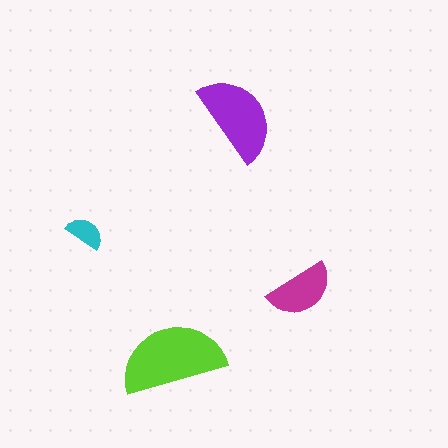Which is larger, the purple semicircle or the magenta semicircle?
The purple one.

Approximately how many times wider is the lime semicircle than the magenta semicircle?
About 1.5 times wider.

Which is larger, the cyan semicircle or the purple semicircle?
The purple one.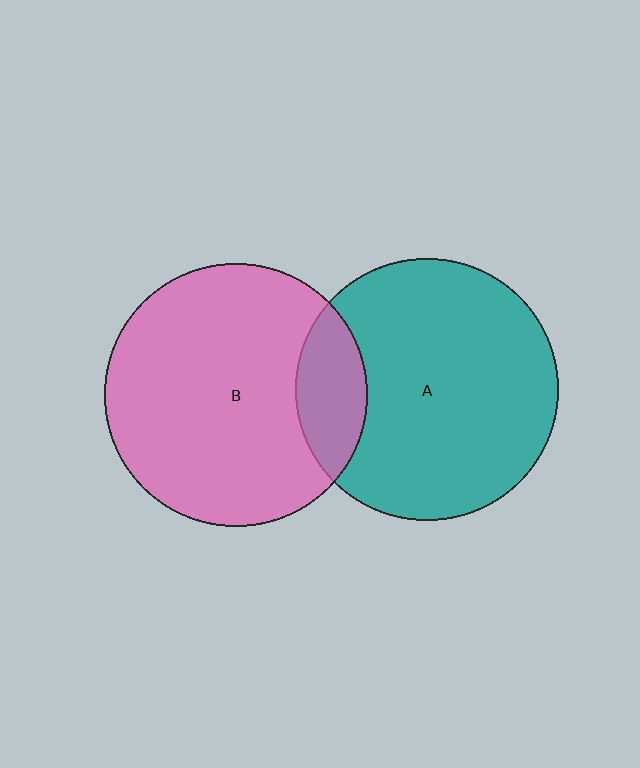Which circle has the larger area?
Circle B (pink).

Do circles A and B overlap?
Yes.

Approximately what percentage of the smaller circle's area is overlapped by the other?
Approximately 15%.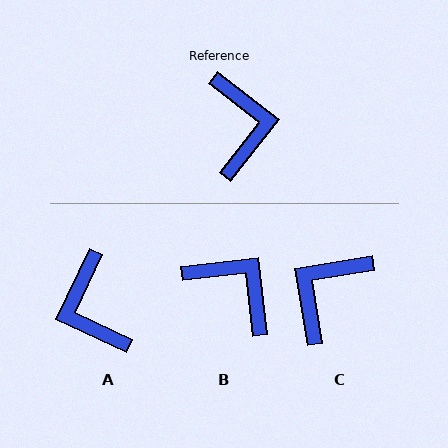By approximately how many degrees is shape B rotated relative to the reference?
Approximately 45 degrees counter-clockwise.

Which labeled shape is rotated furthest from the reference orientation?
A, about 167 degrees away.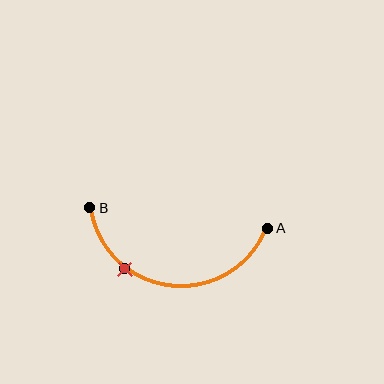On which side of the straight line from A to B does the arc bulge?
The arc bulges below the straight line connecting A and B.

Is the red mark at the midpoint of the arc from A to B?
No. The red mark lies on the arc but is closer to endpoint B. The arc midpoint would be at the point on the curve equidistant along the arc from both A and B.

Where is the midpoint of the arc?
The arc midpoint is the point on the curve farthest from the straight line joining A and B. It sits below that line.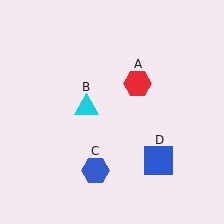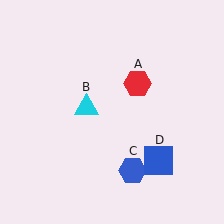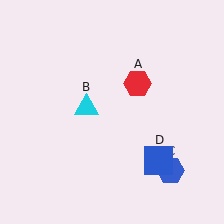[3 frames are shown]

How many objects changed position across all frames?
1 object changed position: blue hexagon (object C).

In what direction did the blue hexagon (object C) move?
The blue hexagon (object C) moved right.